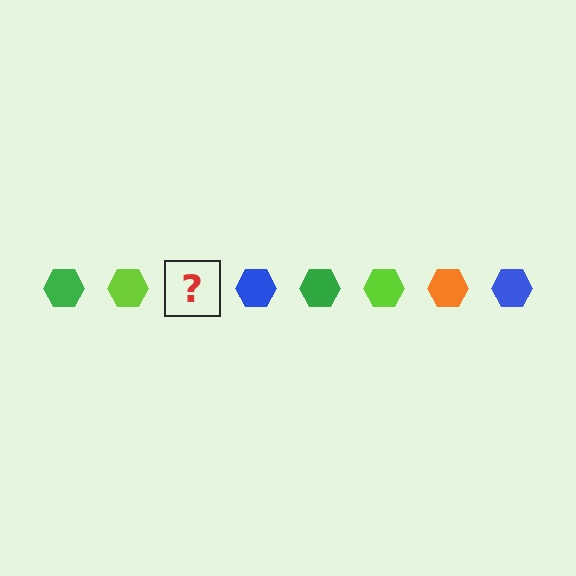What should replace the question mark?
The question mark should be replaced with an orange hexagon.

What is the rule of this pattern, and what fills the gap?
The rule is that the pattern cycles through green, lime, orange, blue hexagons. The gap should be filled with an orange hexagon.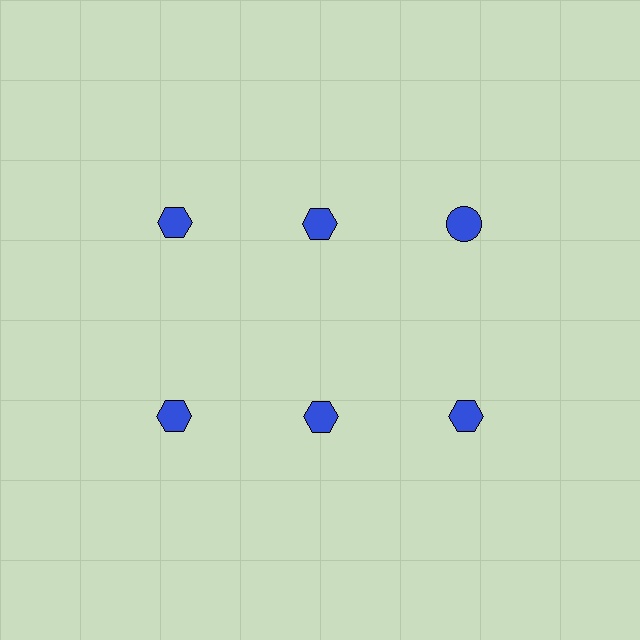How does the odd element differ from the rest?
It has a different shape: circle instead of hexagon.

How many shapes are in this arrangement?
There are 6 shapes arranged in a grid pattern.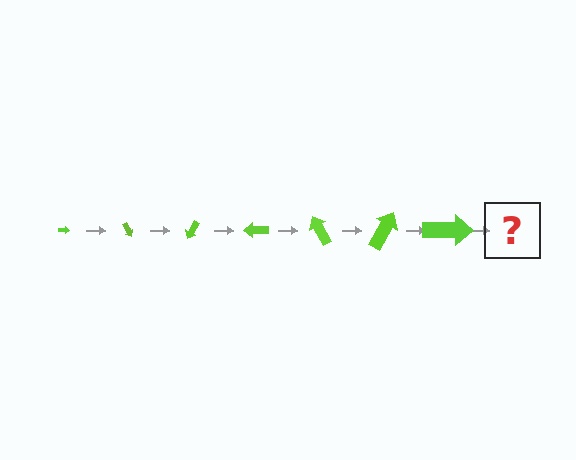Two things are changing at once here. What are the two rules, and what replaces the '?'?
The two rules are that the arrow grows larger each step and it rotates 60 degrees each step. The '?' should be an arrow, larger than the previous one and rotated 420 degrees from the start.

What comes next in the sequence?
The next element should be an arrow, larger than the previous one and rotated 420 degrees from the start.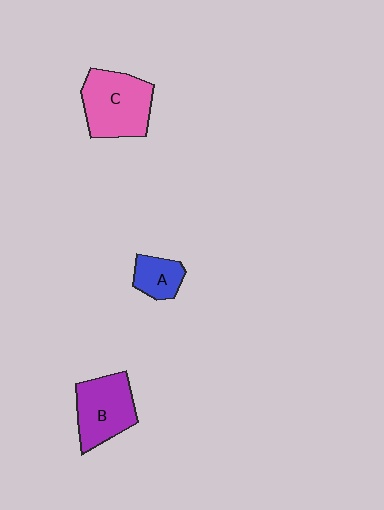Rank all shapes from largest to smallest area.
From largest to smallest: C (pink), B (purple), A (blue).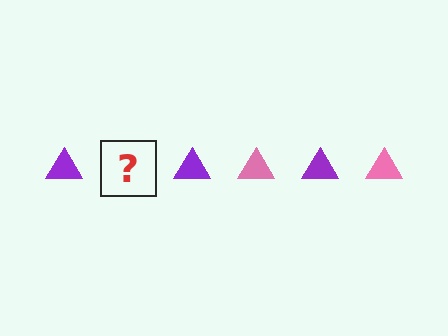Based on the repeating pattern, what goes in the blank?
The blank should be a pink triangle.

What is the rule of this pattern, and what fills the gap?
The rule is that the pattern cycles through purple, pink triangles. The gap should be filled with a pink triangle.